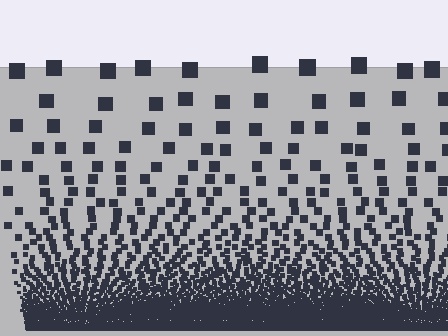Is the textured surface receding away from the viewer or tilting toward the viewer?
The surface appears to tilt toward the viewer. Texture elements get larger and sparser toward the top.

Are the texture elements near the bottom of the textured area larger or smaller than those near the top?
Smaller. The gradient is inverted — elements near the bottom are smaller and denser.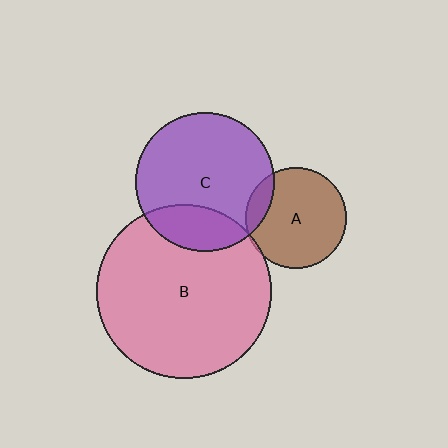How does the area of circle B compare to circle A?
Approximately 3.0 times.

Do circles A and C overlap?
Yes.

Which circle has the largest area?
Circle B (pink).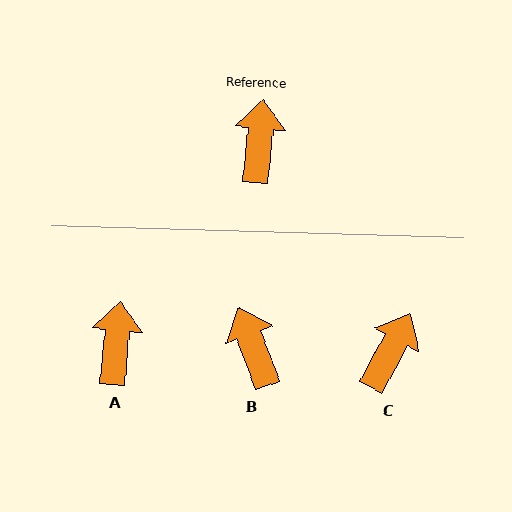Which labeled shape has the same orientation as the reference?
A.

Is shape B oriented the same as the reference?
No, it is off by about 26 degrees.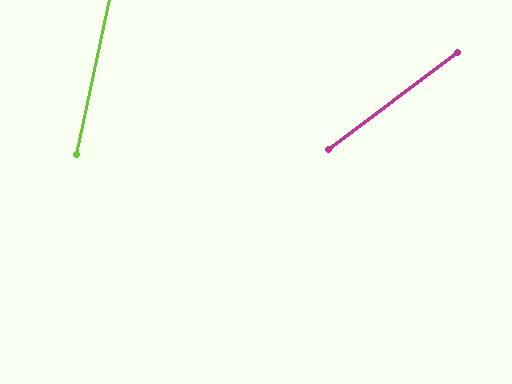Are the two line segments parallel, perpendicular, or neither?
Neither parallel nor perpendicular — they differ by about 41°.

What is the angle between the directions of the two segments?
Approximately 41 degrees.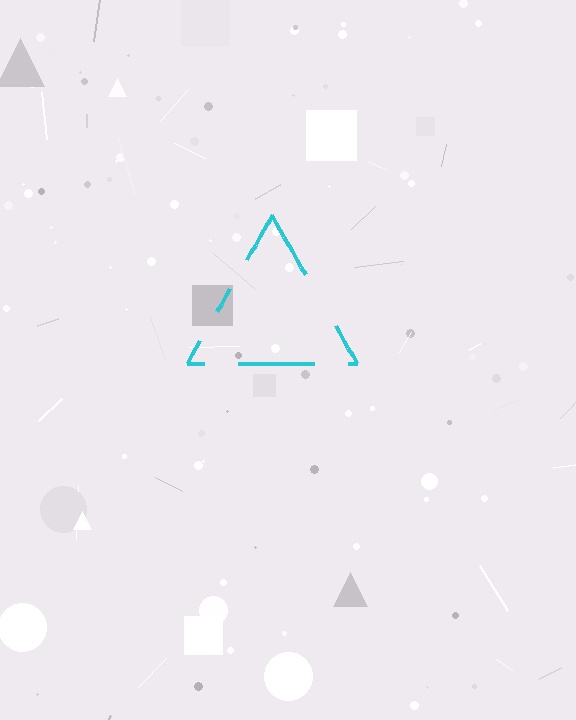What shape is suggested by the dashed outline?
The dashed outline suggests a triangle.